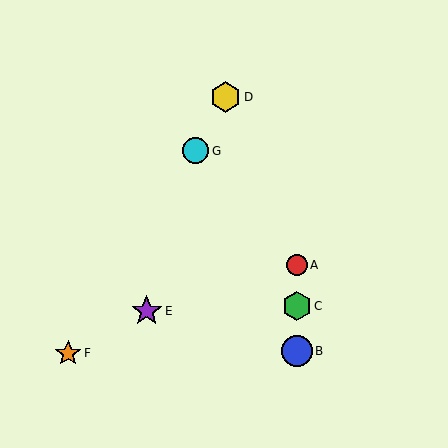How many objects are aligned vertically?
3 objects (A, B, C) are aligned vertically.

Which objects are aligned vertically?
Objects A, B, C are aligned vertically.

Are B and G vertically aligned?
No, B is at x≈297 and G is at x≈196.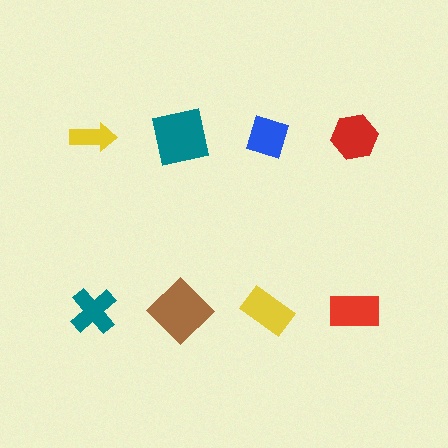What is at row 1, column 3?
A blue diamond.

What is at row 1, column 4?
A red hexagon.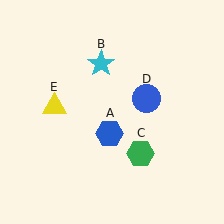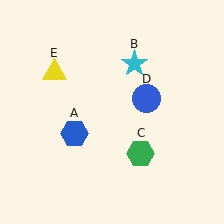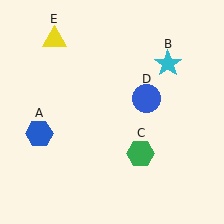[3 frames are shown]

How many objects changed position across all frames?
3 objects changed position: blue hexagon (object A), cyan star (object B), yellow triangle (object E).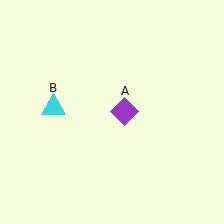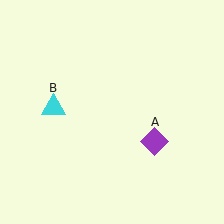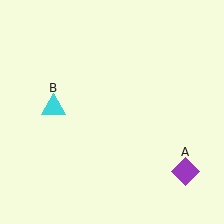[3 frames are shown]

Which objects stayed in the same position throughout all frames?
Cyan triangle (object B) remained stationary.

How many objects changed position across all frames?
1 object changed position: purple diamond (object A).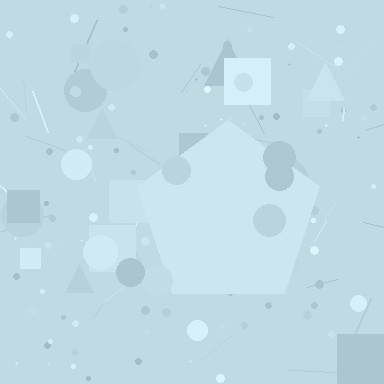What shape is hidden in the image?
A pentagon is hidden in the image.